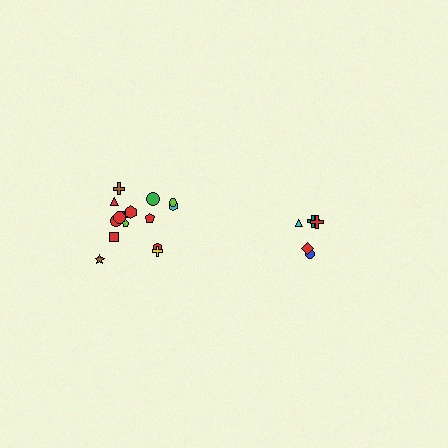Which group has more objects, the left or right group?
The left group.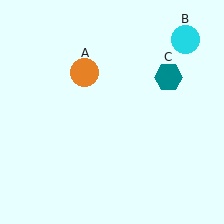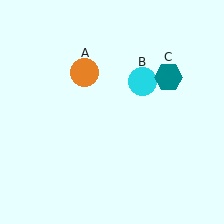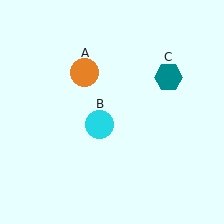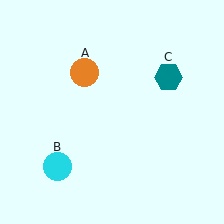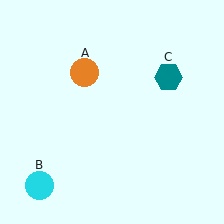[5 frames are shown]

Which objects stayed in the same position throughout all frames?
Orange circle (object A) and teal hexagon (object C) remained stationary.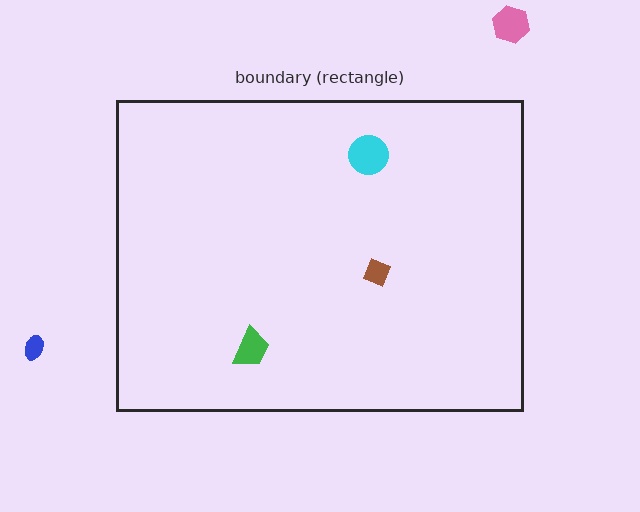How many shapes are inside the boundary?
3 inside, 2 outside.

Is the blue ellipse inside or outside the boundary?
Outside.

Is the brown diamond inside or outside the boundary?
Inside.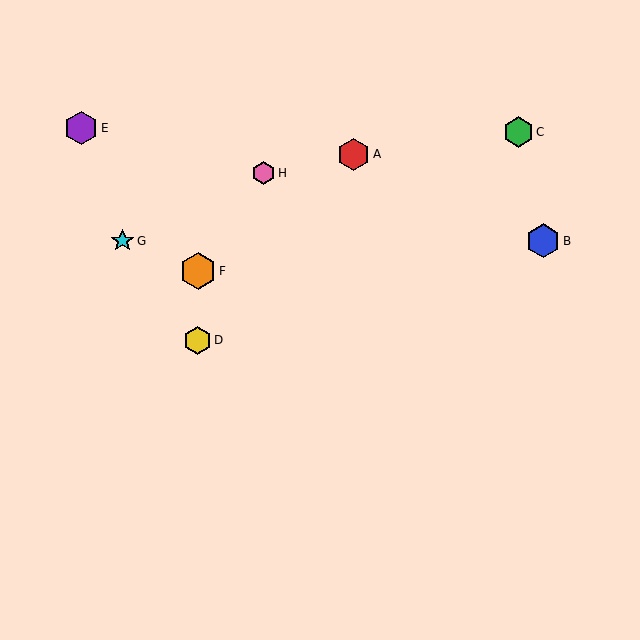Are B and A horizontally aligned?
No, B is at y≈241 and A is at y≈154.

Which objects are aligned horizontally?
Objects B, G are aligned horizontally.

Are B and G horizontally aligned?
Yes, both are at y≈241.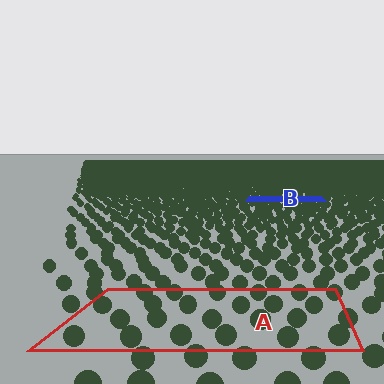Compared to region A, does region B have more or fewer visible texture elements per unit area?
Region B has more texture elements per unit area — they are packed more densely because it is farther away.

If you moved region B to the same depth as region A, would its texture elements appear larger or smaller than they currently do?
They would appear larger. At a closer depth, the same texture elements are projected at a bigger on-screen size.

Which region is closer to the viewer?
Region A is closer. The texture elements there are larger and more spread out.